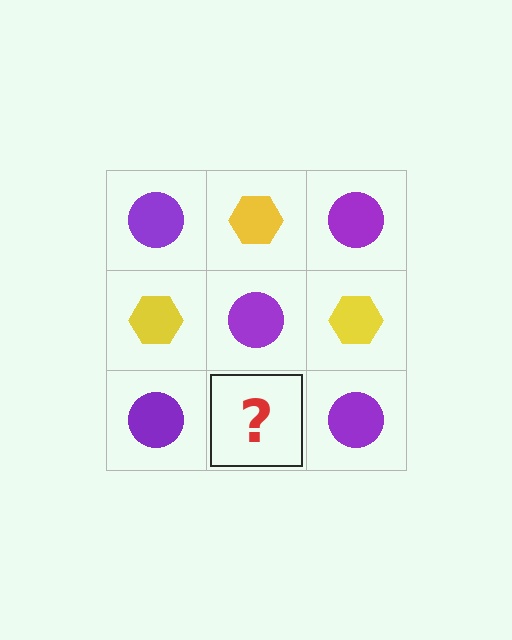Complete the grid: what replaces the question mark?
The question mark should be replaced with a yellow hexagon.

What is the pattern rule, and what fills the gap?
The rule is that it alternates purple circle and yellow hexagon in a checkerboard pattern. The gap should be filled with a yellow hexagon.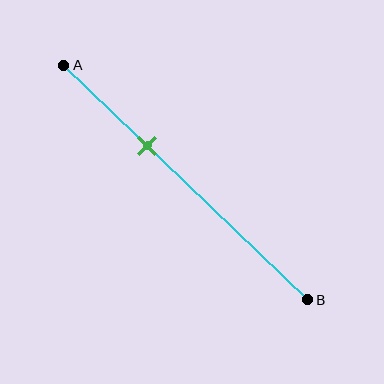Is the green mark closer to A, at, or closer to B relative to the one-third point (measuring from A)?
The green mark is approximately at the one-third point of segment AB.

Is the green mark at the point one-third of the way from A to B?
Yes, the mark is approximately at the one-third point.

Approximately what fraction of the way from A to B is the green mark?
The green mark is approximately 35% of the way from A to B.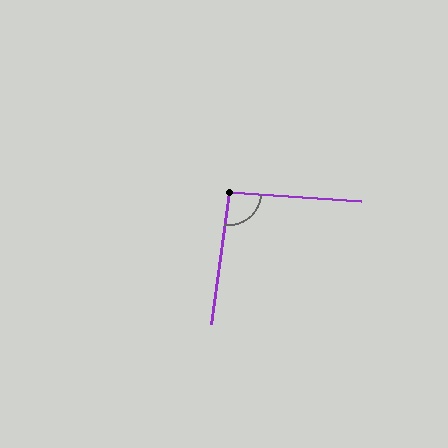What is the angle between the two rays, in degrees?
Approximately 94 degrees.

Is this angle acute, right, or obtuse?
It is approximately a right angle.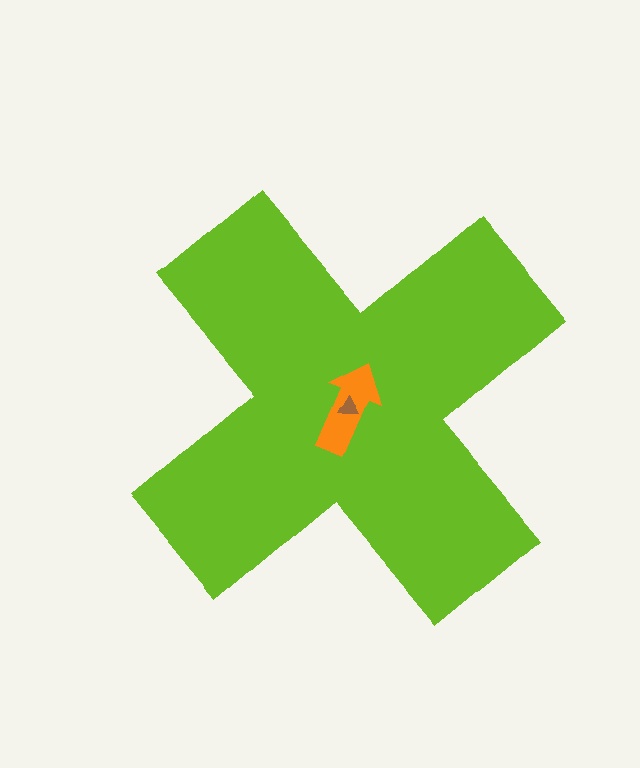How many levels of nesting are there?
3.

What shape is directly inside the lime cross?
The orange arrow.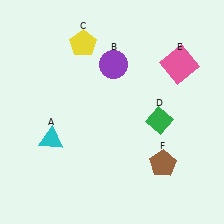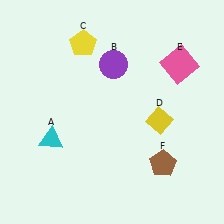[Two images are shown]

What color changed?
The diamond (D) changed from green in Image 1 to yellow in Image 2.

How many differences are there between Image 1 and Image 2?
There is 1 difference between the two images.